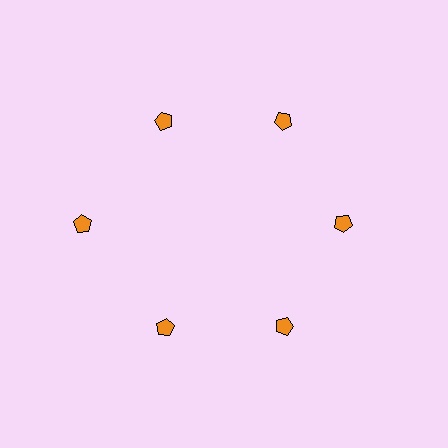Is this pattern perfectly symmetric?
No. The 6 orange pentagons are arranged in a ring, but one element near the 9 o'clock position is pushed outward from the center, breaking the 6-fold rotational symmetry.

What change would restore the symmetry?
The symmetry would be restored by moving it inward, back onto the ring so that all 6 pentagons sit at equal angles and equal distance from the center.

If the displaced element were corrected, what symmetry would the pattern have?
It would have 6-fold rotational symmetry — the pattern would map onto itself every 60 degrees.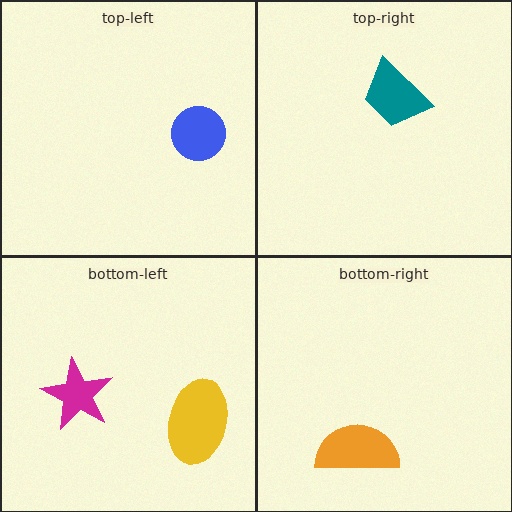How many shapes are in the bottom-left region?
2.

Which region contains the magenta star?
The bottom-left region.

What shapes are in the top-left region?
The blue circle.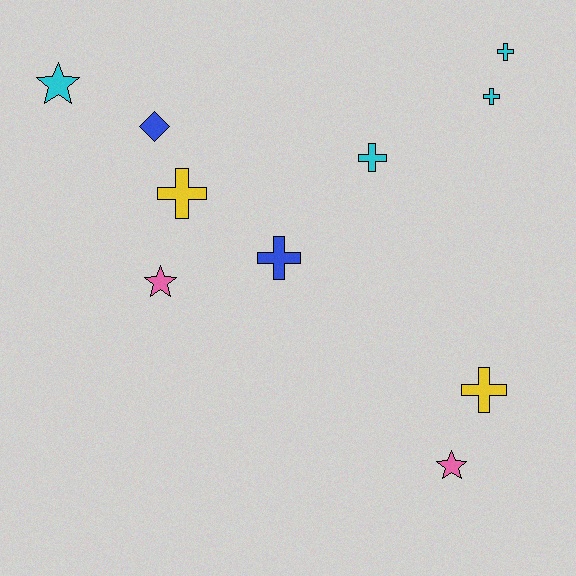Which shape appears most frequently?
Cross, with 6 objects.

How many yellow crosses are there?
There are 2 yellow crosses.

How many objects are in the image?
There are 10 objects.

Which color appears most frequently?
Cyan, with 4 objects.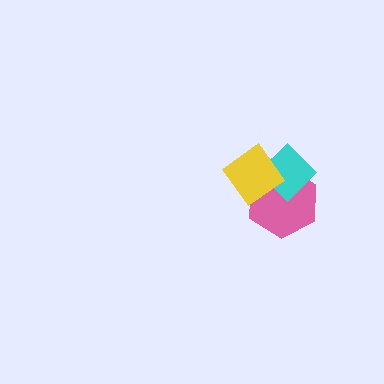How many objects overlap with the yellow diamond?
2 objects overlap with the yellow diamond.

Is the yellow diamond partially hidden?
No, no other shape covers it.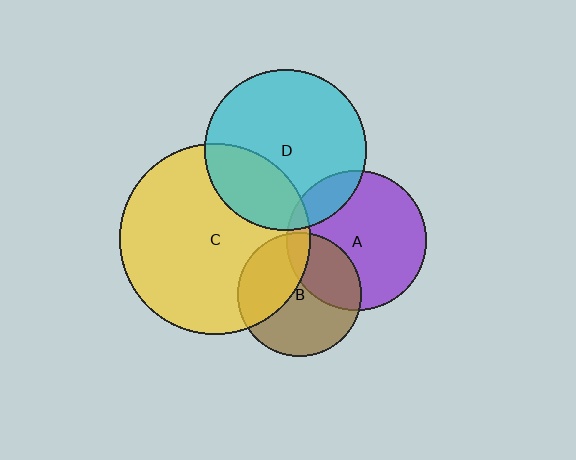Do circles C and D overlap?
Yes.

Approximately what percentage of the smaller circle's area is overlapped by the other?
Approximately 30%.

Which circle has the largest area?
Circle C (yellow).